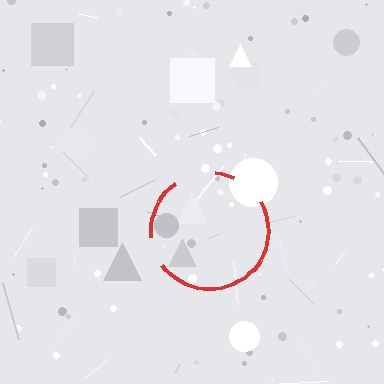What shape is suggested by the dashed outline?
The dashed outline suggests a circle.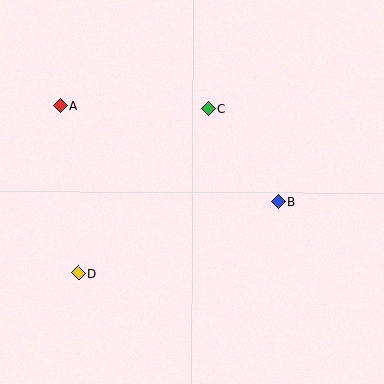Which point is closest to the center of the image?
Point C at (209, 109) is closest to the center.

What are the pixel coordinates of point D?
Point D is at (78, 273).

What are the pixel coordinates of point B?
Point B is at (278, 202).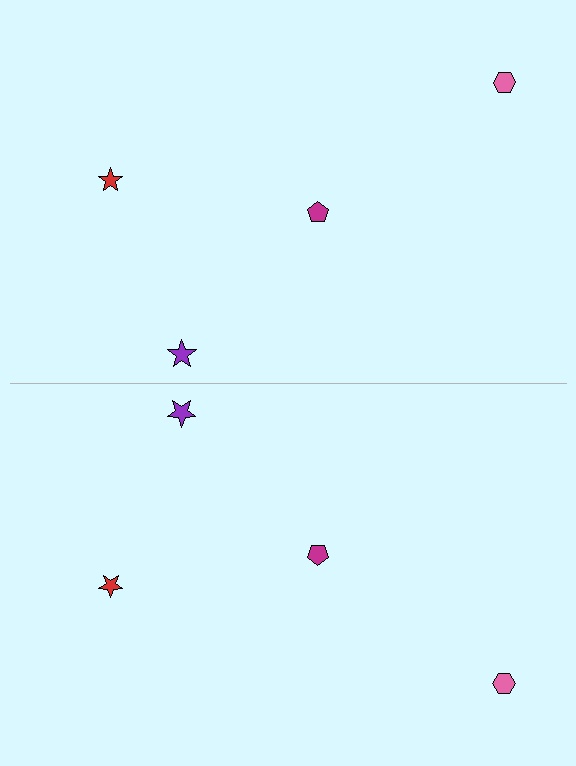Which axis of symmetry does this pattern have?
The pattern has a horizontal axis of symmetry running through the center of the image.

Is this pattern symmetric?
Yes, this pattern has bilateral (reflection) symmetry.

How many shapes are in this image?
There are 8 shapes in this image.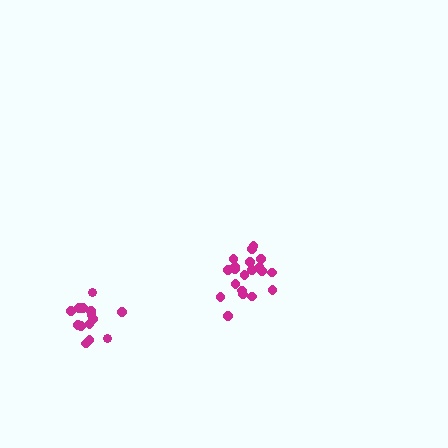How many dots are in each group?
Group 1: 14 dots, Group 2: 20 dots (34 total).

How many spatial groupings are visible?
There are 2 spatial groupings.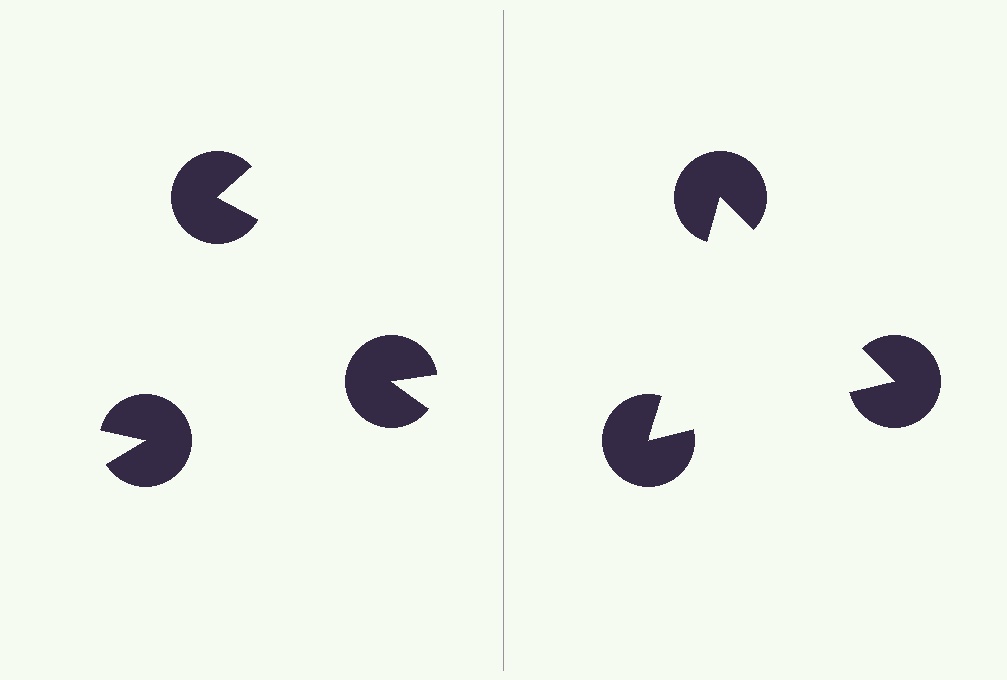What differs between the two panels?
The pac-man discs are positioned identically on both sides; only the wedge orientations differ. On the right they align to a triangle; on the left they are misaligned.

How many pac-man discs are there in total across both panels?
6 — 3 on each side.